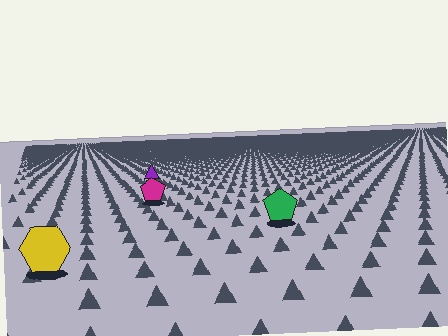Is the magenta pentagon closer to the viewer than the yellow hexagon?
No. The yellow hexagon is closer — you can tell from the texture gradient: the ground texture is coarser near it.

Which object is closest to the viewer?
The yellow hexagon is closest. The texture marks near it are larger and more spread out.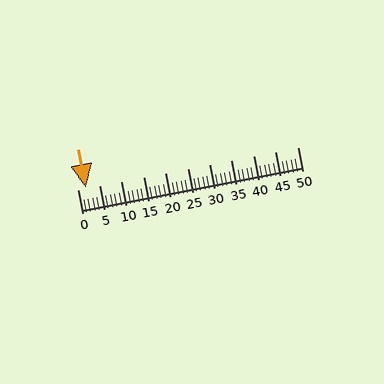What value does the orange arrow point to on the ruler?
The orange arrow points to approximately 2.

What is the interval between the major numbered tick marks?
The major tick marks are spaced 5 units apart.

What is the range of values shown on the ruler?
The ruler shows values from 0 to 50.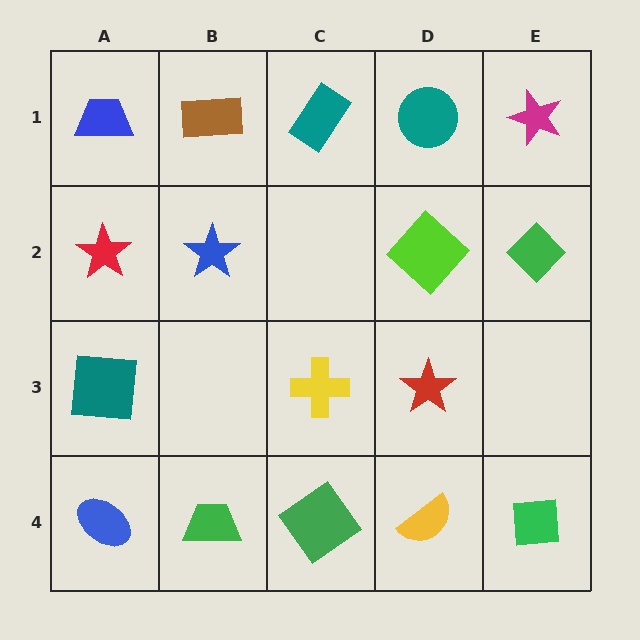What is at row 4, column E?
A green square.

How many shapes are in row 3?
3 shapes.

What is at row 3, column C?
A yellow cross.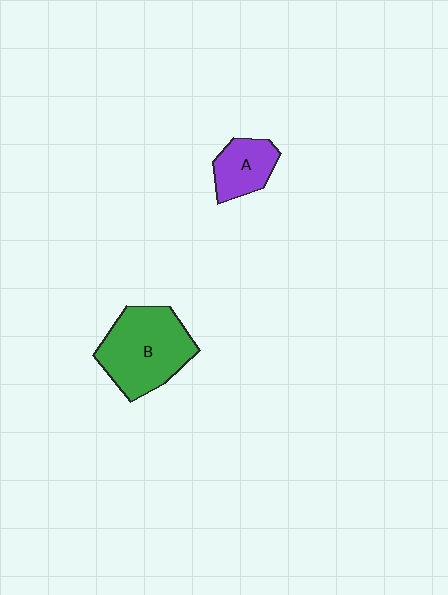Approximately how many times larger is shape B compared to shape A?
Approximately 2.1 times.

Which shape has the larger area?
Shape B (green).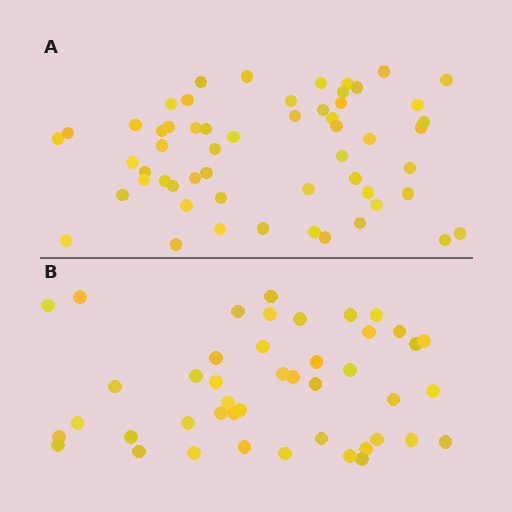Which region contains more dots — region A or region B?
Region A (the top region) has more dots.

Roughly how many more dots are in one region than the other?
Region A has roughly 12 or so more dots than region B.